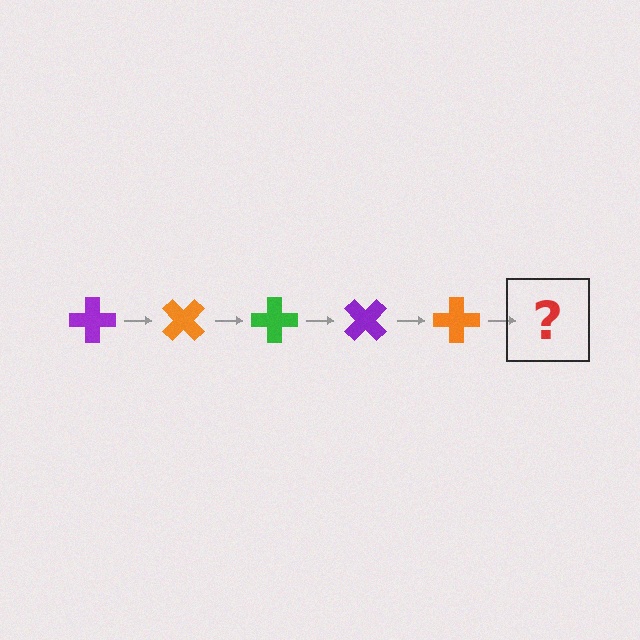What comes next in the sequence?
The next element should be a green cross, rotated 225 degrees from the start.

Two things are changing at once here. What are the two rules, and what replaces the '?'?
The two rules are that it rotates 45 degrees each step and the color cycles through purple, orange, and green. The '?' should be a green cross, rotated 225 degrees from the start.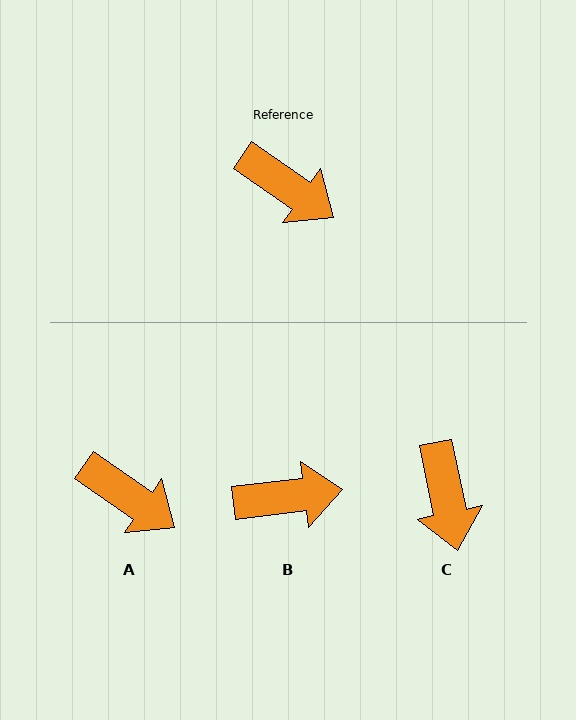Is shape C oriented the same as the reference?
No, it is off by about 44 degrees.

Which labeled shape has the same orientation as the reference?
A.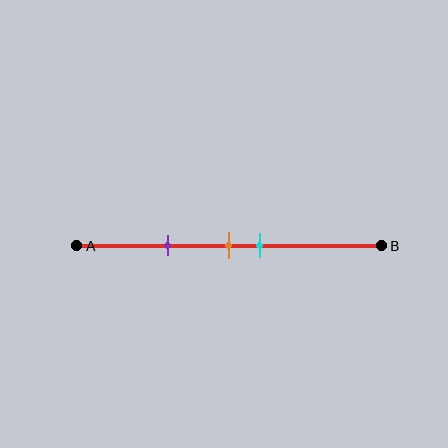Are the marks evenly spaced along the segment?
No, the marks are not evenly spaced.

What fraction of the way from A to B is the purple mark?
The purple mark is approximately 30% (0.3) of the way from A to B.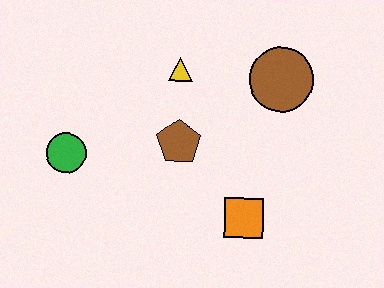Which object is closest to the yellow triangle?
The brown pentagon is closest to the yellow triangle.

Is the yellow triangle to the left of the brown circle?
Yes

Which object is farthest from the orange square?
The green circle is farthest from the orange square.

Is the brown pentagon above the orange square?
Yes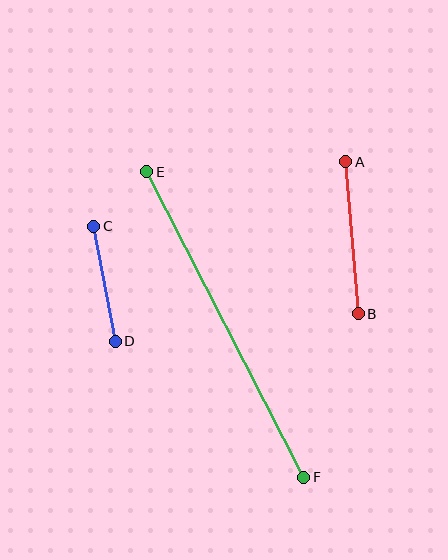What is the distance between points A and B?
The distance is approximately 153 pixels.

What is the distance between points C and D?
The distance is approximately 117 pixels.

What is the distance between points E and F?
The distance is approximately 344 pixels.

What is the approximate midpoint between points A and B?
The midpoint is at approximately (352, 238) pixels.